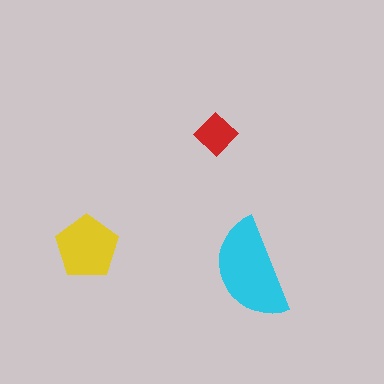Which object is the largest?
The cyan semicircle.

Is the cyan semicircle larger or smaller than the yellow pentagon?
Larger.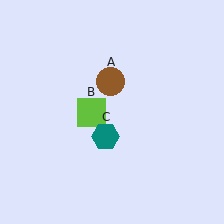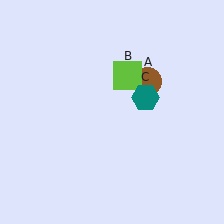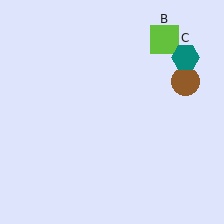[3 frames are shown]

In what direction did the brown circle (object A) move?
The brown circle (object A) moved right.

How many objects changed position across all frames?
3 objects changed position: brown circle (object A), lime square (object B), teal hexagon (object C).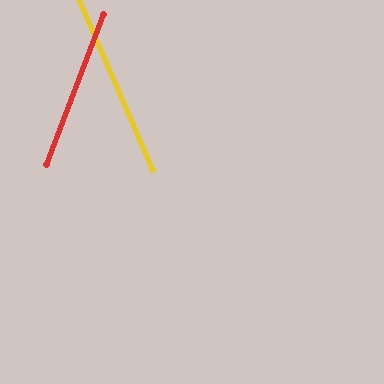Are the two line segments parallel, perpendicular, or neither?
Neither parallel nor perpendicular — they differ by about 44°.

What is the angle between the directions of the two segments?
Approximately 44 degrees.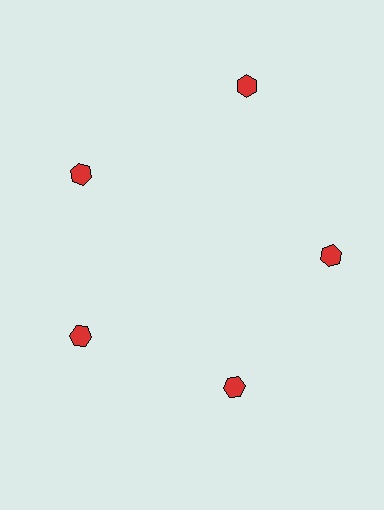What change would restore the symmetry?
The symmetry would be restored by moving it inward, back onto the ring so that all 5 hexagons sit at equal angles and equal distance from the center.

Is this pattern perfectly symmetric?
No. The 5 red hexagons are arranged in a ring, but one element near the 1 o'clock position is pushed outward from the center, breaking the 5-fold rotational symmetry.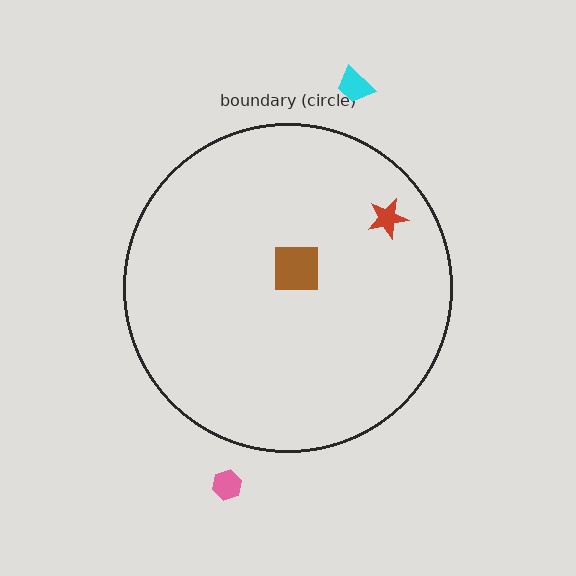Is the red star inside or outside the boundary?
Inside.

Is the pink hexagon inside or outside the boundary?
Outside.